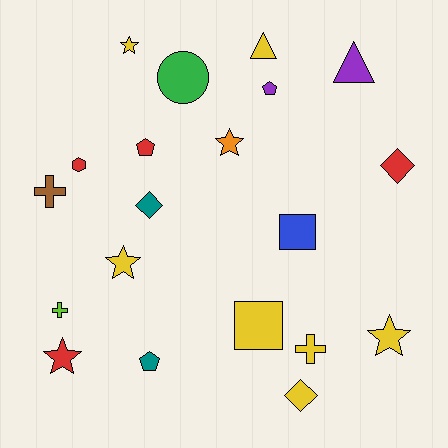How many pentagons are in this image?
There are 3 pentagons.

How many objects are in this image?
There are 20 objects.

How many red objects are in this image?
There are 4 red objects.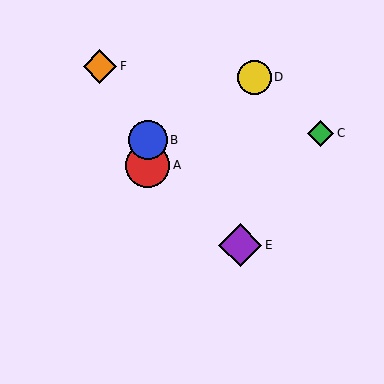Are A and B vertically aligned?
Yes, both are at x≈148.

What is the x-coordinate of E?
Object E is at x≈240.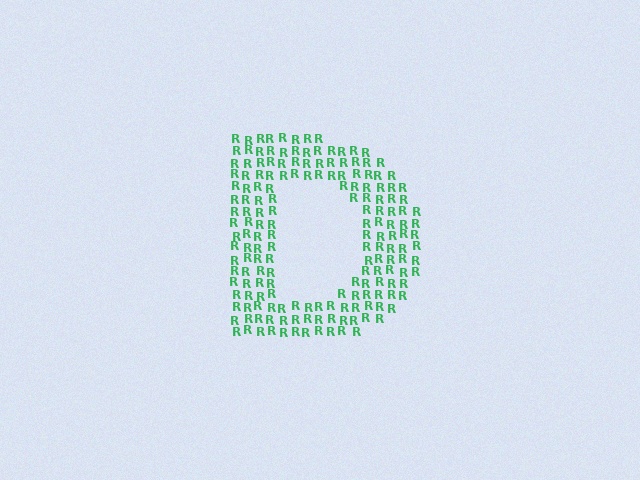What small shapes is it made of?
It is made of small letter R's.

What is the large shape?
The large shape is the letter D.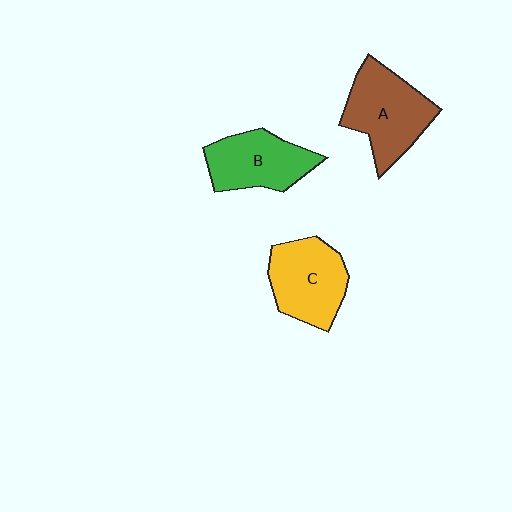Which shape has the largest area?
Shape A (brown).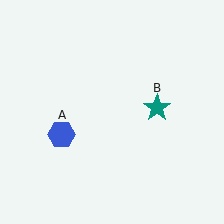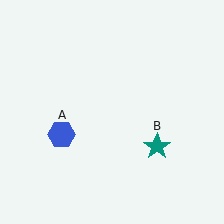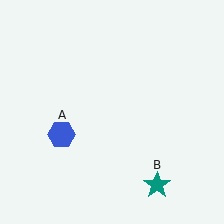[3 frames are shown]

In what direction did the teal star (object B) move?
The teal star (object B) moved down.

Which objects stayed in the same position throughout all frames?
Blue hexagon (object A) remained stationary.